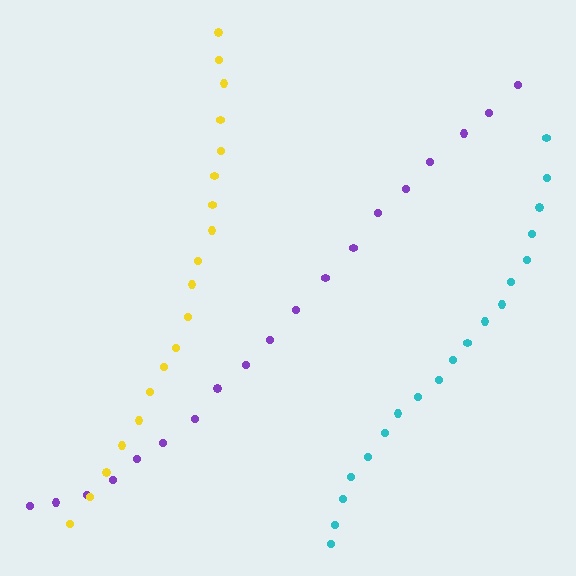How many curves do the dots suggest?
There are 3 distinct paths.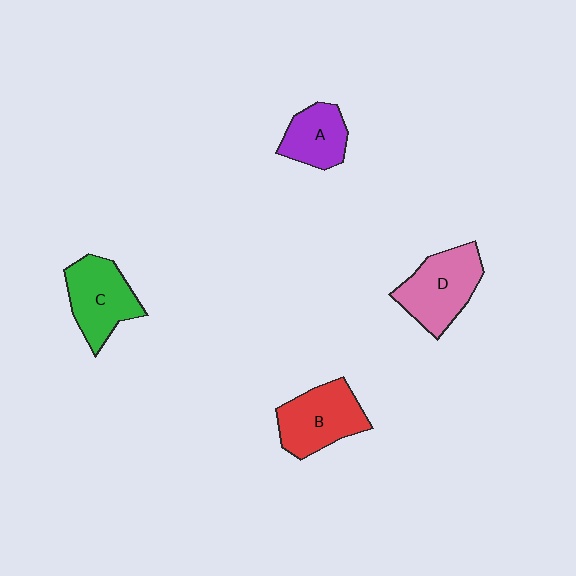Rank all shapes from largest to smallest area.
From largest to smallest: D (pink), B (red), C (green), A (purple).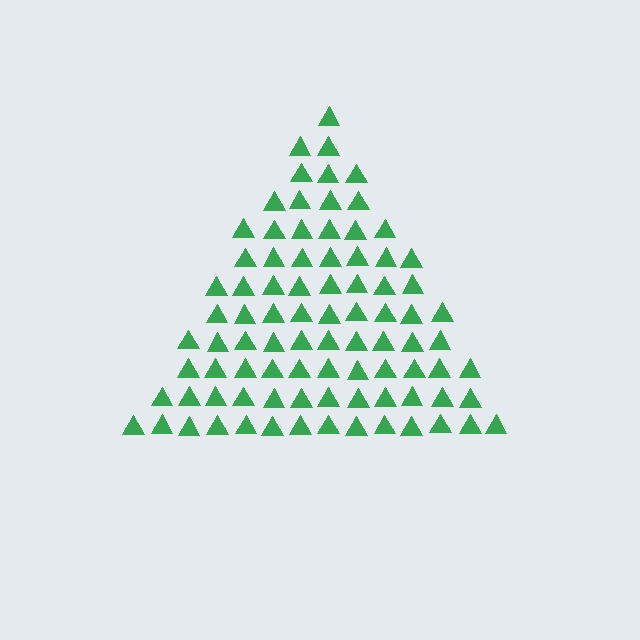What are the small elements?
The small elements are triangles.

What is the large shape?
The large shape is a triangle.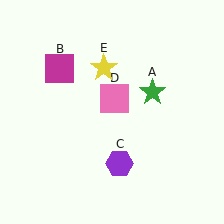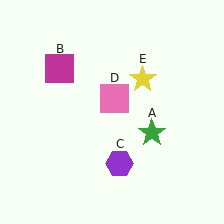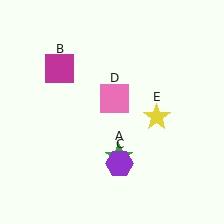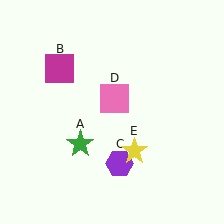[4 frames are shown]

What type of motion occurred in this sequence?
The green star (object A), yellow star (object E) rotated clockwise around the center of the scene.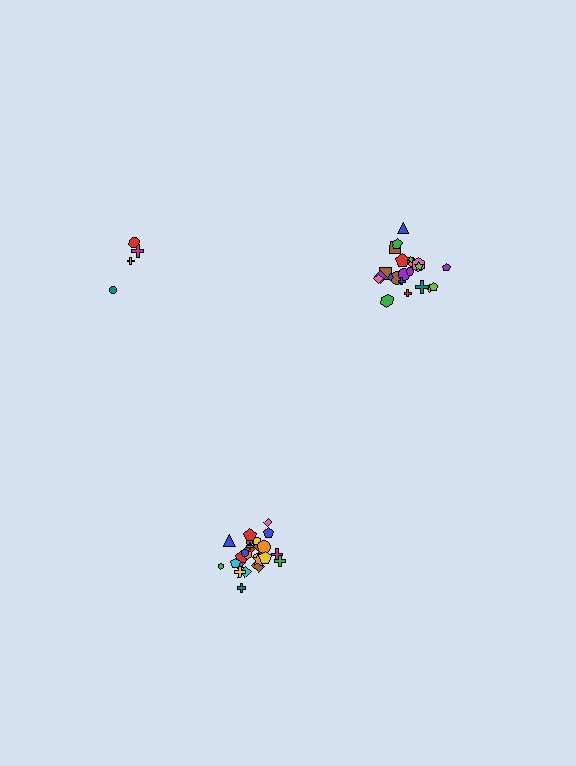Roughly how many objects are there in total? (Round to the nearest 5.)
Roughly 50 objects in total.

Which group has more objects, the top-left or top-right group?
The top-right group.